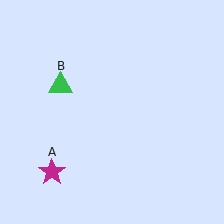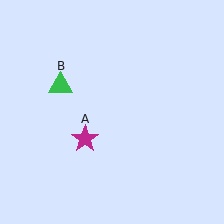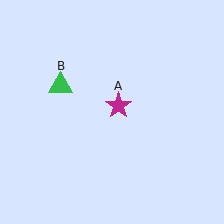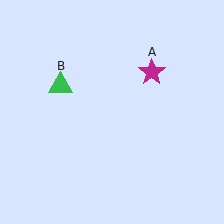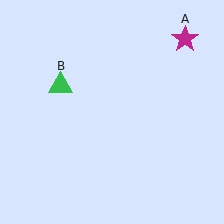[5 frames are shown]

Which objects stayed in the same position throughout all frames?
Green triangle (object B) remained stationary.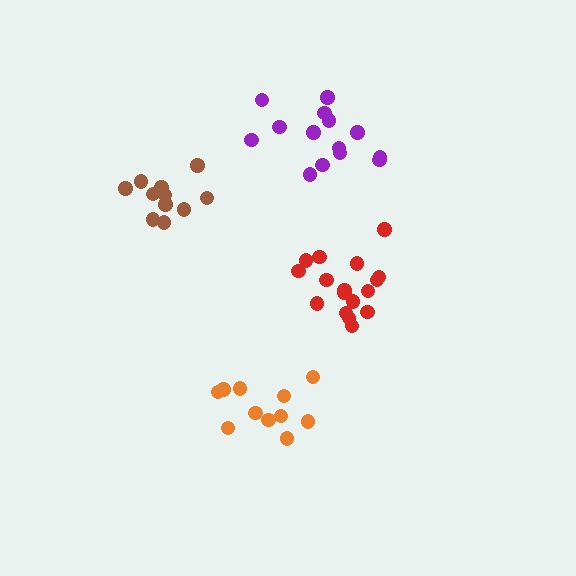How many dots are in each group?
Group 1: 11 dots, Group 2: 17 dots, Group 3: 11 dots, Group 4: 14 dots (53 total).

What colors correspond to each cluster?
The clusters are colored: orange, red, brown, purple.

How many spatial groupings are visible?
There are 4 spatial groupings.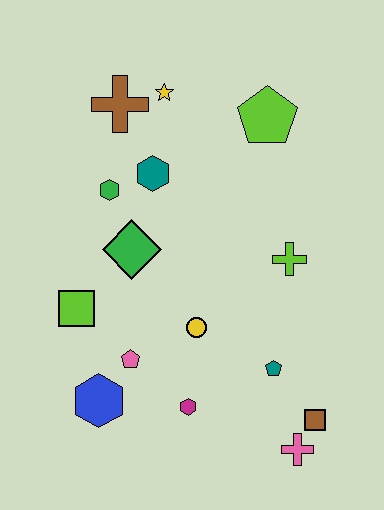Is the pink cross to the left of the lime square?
No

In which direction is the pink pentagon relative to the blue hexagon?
The pink pentagon is above the blue hexagon.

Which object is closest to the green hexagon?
The teal hexagon is closest to the green hexagon.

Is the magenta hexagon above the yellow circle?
No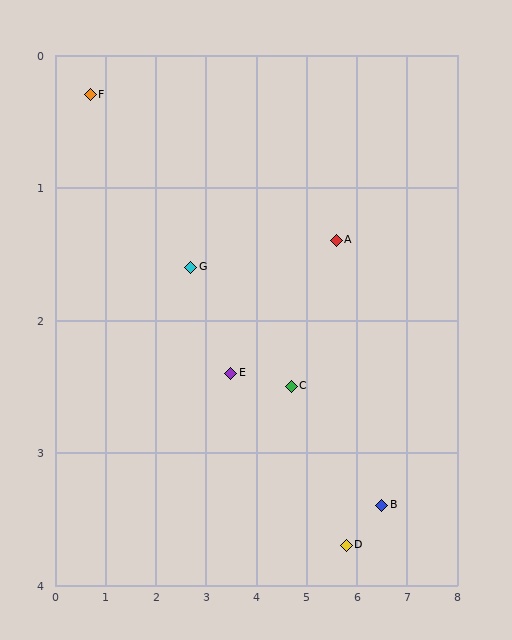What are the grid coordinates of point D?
Point D is at approximately (5.8, 3.7).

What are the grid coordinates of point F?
Point F is at approximately (0.7, 0.3).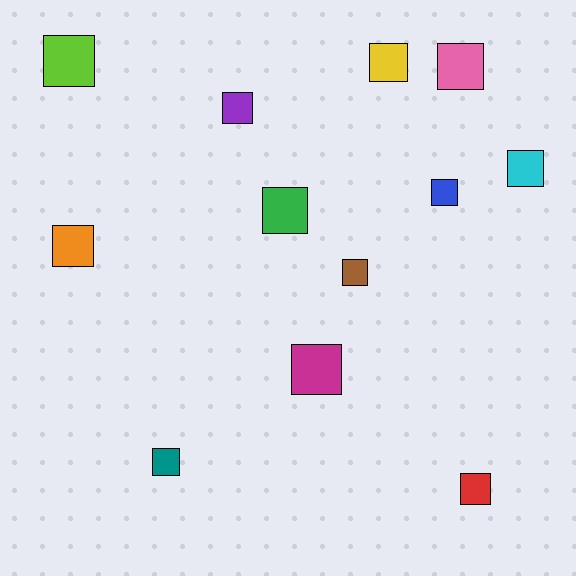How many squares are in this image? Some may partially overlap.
There are 12 squares.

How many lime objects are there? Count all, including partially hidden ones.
There is 1 lime object.